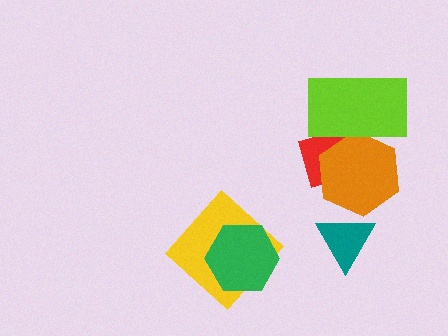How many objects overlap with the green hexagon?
1 object overlaps with the green hexagon.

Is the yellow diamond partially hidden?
Yes, it is partially covered by another shape.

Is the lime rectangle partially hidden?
No, no other shape covers it.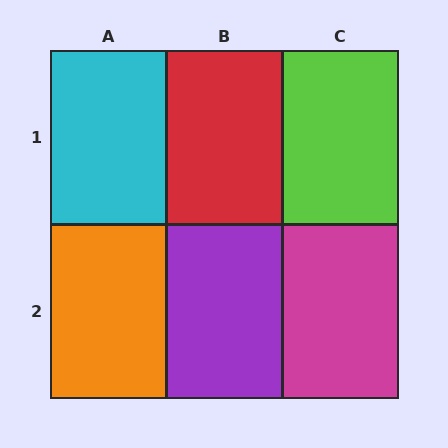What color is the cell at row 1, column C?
Lime.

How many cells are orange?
1 cell is orange.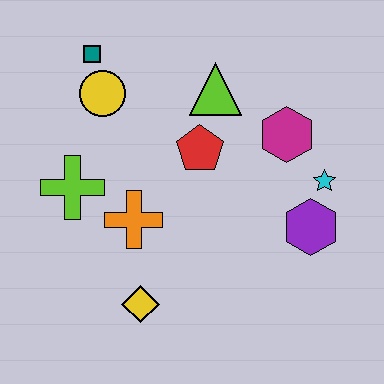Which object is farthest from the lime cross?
The cyan star is farthest from the lime cross.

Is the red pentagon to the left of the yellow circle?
No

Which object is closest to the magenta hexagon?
The cyan star is closest to the magenta hexagon.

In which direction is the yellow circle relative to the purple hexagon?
The yellow circle is to the left of the purple hexagon.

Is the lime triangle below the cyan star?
No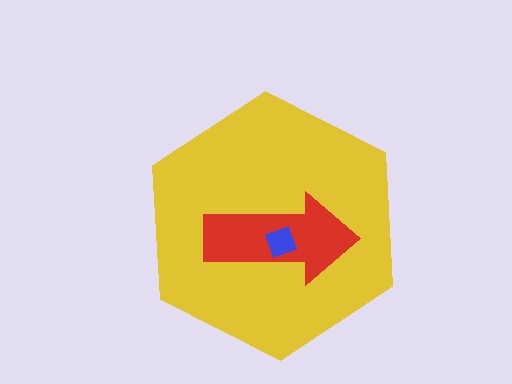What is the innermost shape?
The blue square.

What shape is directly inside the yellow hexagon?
The red arrow.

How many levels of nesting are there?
3.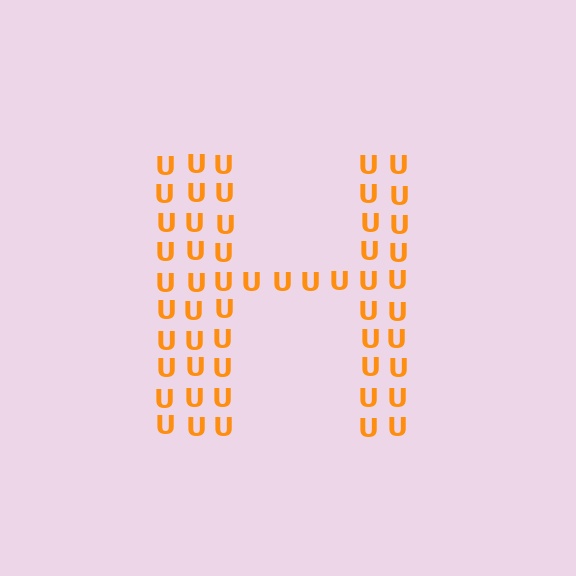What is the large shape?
The large shape is the letter H.